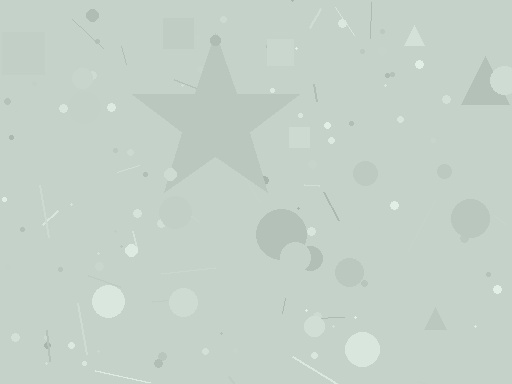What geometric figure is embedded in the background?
A star is embedded in the background.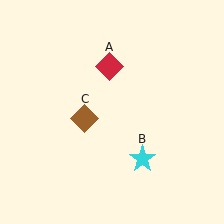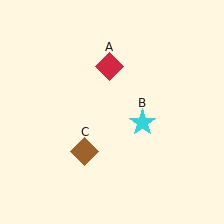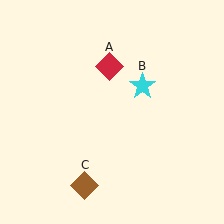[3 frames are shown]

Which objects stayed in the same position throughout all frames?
Red diamond (object A) remained stationary.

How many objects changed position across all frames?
2 objects changed position: cyan star (object B), brown diamond (object C).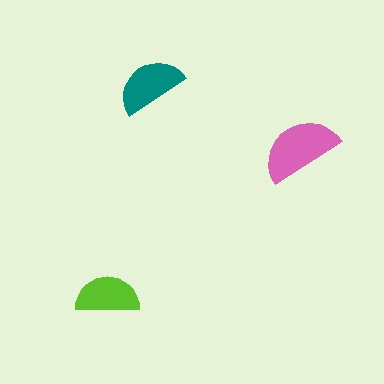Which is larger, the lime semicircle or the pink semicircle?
The pink one.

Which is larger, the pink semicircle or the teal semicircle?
The pink one.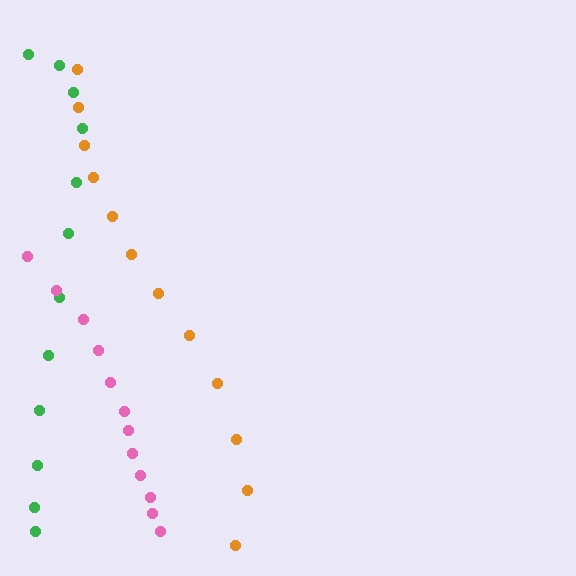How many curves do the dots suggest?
There are 3 distinct paths.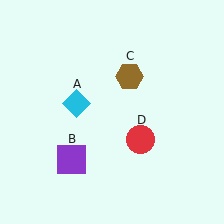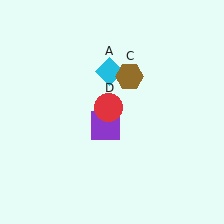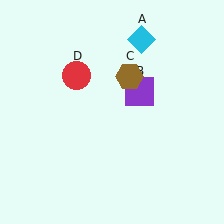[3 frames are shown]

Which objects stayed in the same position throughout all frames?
Brown hexagon (object C) remained stationary.